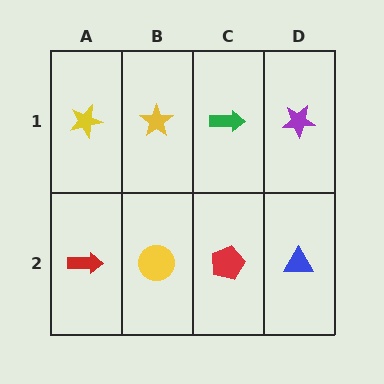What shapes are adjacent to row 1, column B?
A yellow circle (row 2, column B), a yellow star (row 1, column A), a green arrow (row 1, column C).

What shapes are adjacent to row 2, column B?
A yellow star (row 1, column B), a red arrow (row 2, column A), a red pentagon (row 2, column C).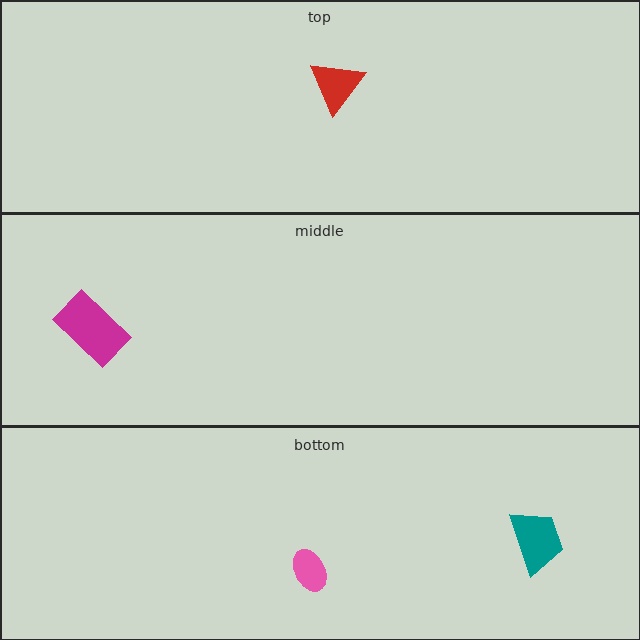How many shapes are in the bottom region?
2.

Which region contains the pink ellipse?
The bottom region.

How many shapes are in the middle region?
1.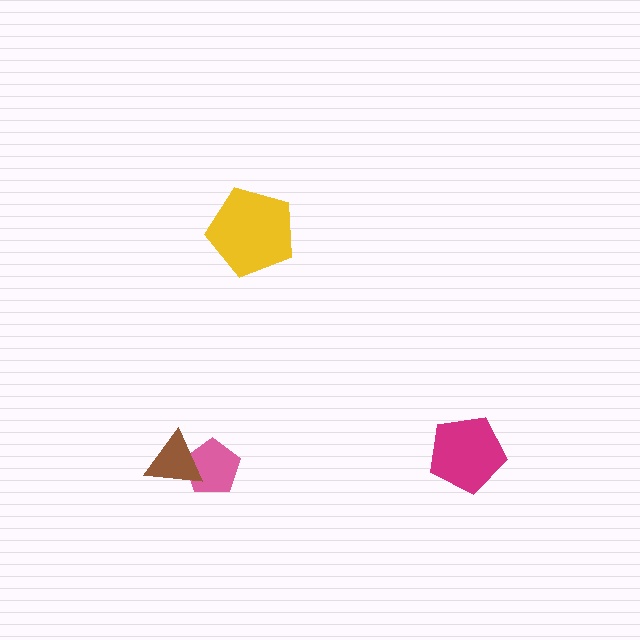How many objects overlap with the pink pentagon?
1 object overlaps with the pink pentagon.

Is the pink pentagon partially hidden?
Yes, it is partially covered by another shape.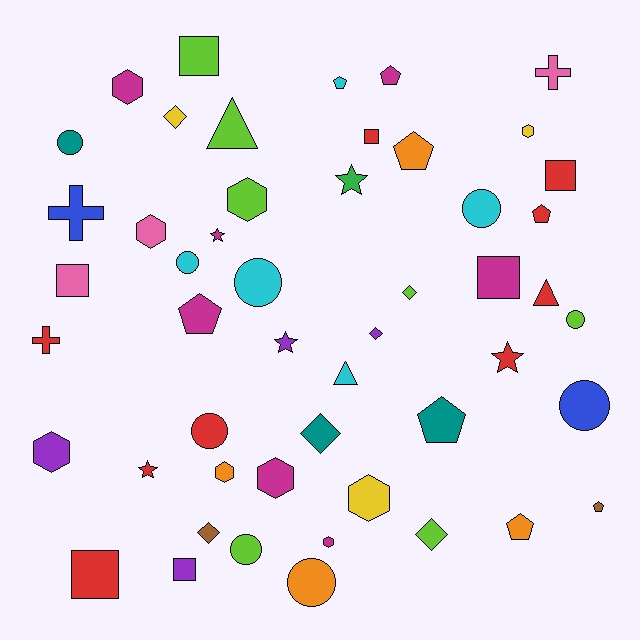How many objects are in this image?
There are 50 objects.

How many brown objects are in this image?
There are 2 brown objects.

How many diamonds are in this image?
There are 6 diamonds.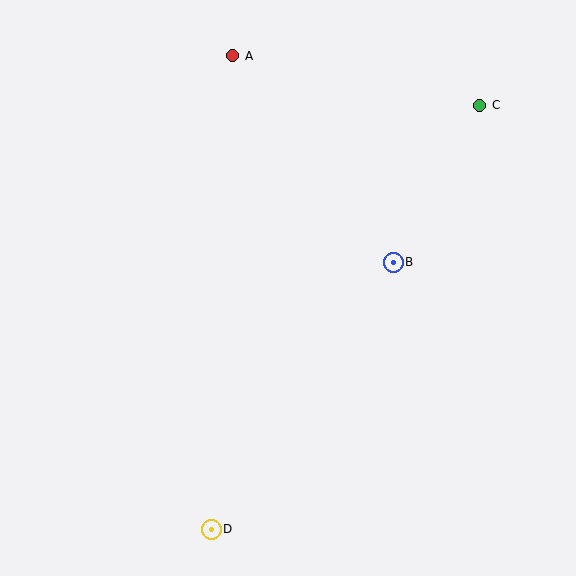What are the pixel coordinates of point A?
Point A is at (233, 56).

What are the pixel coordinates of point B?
Point B is at (393, 262).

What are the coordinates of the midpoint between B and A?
The midpoint between B and A is at (313, 159).